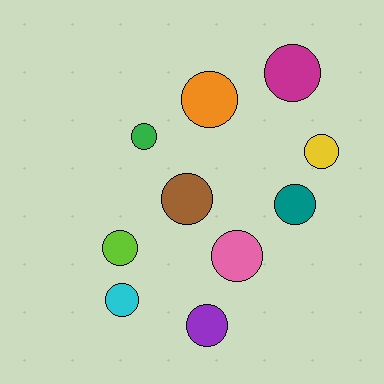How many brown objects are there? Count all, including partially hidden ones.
There is 1 brown object.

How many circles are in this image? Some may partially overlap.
There are 10 circles.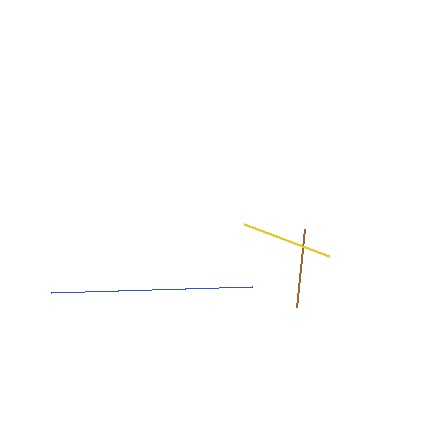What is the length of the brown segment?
The brown segment is approximately 79 pixels long.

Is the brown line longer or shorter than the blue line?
The blue line is longer than the brown line.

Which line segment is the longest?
The blue line is the longest at approximately 201 pixels.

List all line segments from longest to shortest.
From longest to shortest: blue, yellow, brown.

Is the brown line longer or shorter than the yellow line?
The yellow line is longer than the brown line.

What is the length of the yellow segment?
The yellow segment is approximately 91 pixels long.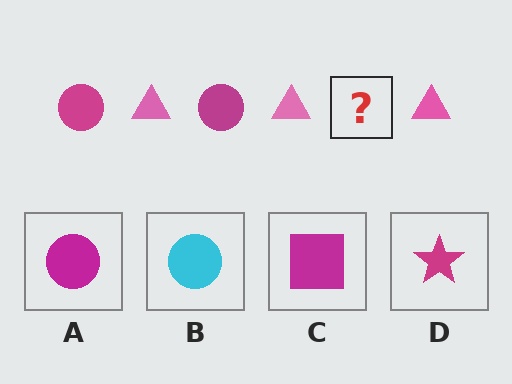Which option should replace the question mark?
Option A.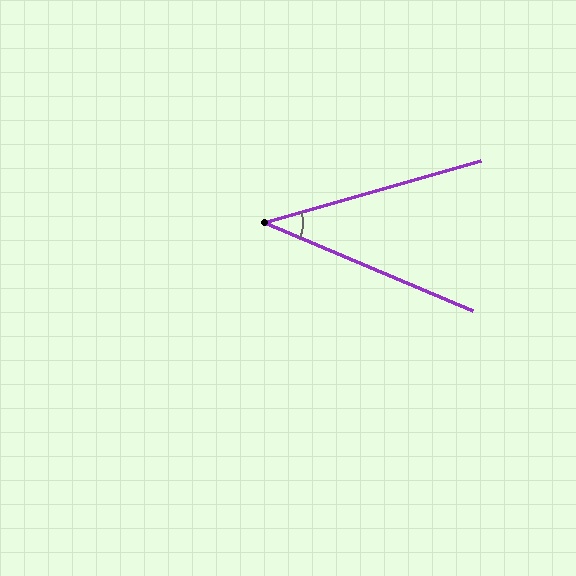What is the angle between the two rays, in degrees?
Approximately 39 degrees.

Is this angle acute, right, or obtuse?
It is acute.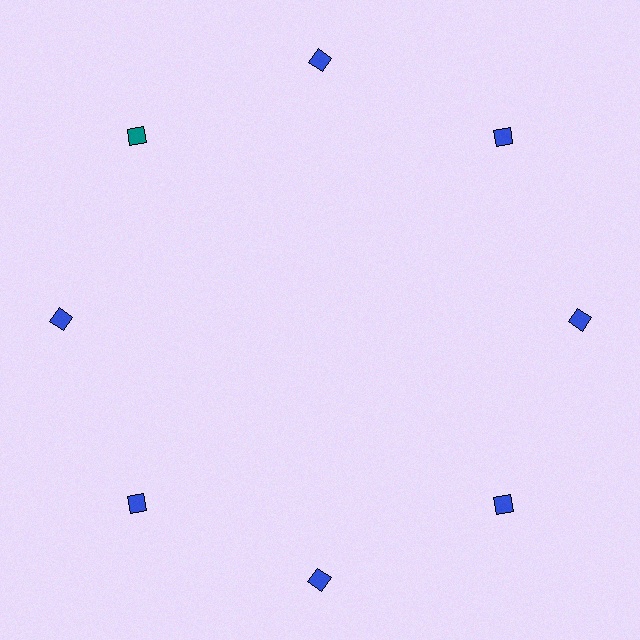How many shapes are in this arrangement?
There are 8 shapes arranged in a ring pattern.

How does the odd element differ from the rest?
It has a different color: teal instead of blue.